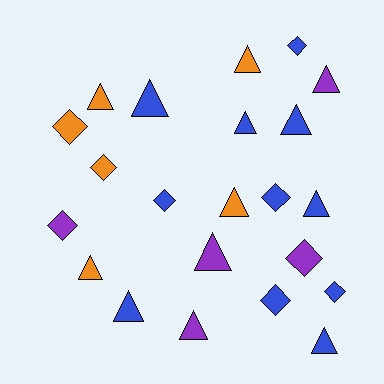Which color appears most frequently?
Blue, with 11 objects.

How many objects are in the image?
There are 22 objects.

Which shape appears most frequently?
Triangle, with 13 objects.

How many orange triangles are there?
There are 4 orange triangles.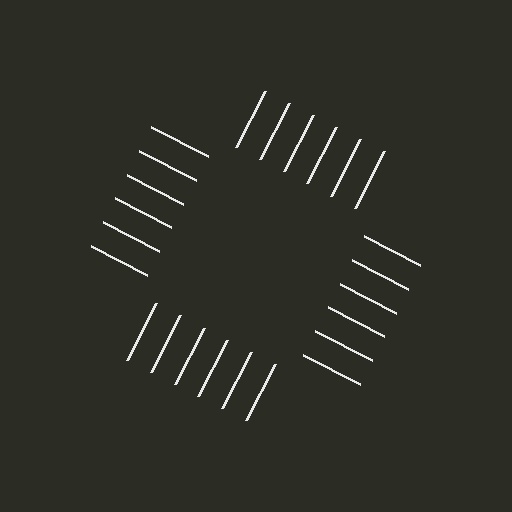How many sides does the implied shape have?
4 sides — the line-ends trace a square.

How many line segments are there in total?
24 — 6 along each of the 4 edges.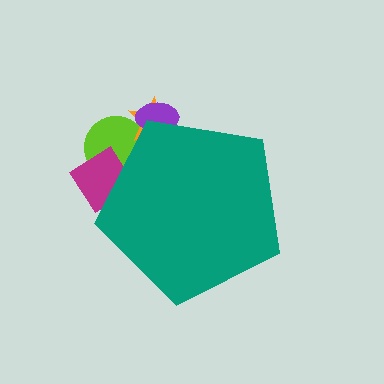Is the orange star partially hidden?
Yes, the orange star is partially hidden behind the teal pentagon.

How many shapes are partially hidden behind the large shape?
4 shapes are partially hidden.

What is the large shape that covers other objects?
A teal pentagon.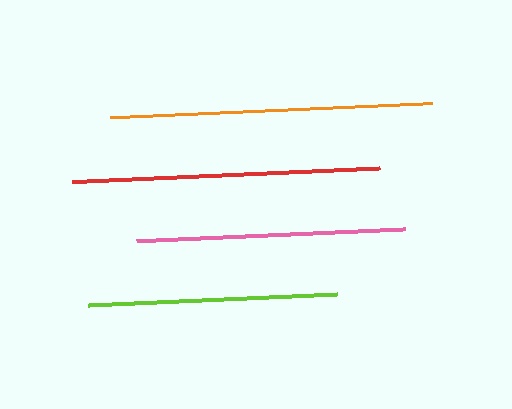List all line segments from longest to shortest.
From longest to shortest: orange, red, pink, lime.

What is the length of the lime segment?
The lime segment is approximately 249 pixels long.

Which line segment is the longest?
The orange line is the longest at approximately 322 pixels.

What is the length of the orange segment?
The orange segment is approximately 322 pixels long.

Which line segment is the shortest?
The lime line is the shortest at approximately 249 pixels.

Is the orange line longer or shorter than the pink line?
The orange line is longer than the pink line.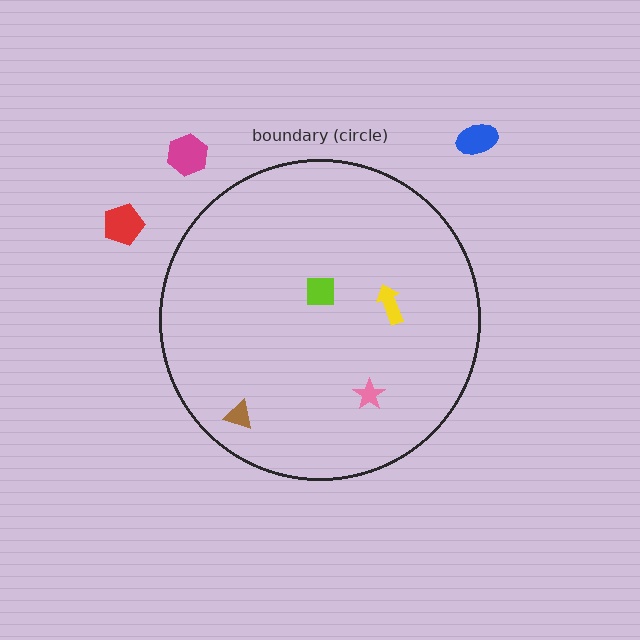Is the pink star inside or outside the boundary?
Inside.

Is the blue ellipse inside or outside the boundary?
Outside.